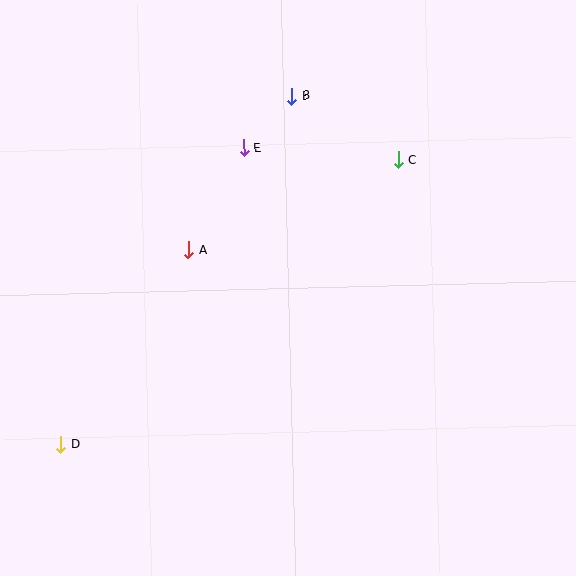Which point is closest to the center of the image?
Point A at (189, 250) is closest to the center.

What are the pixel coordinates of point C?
Point C is at (398, 160).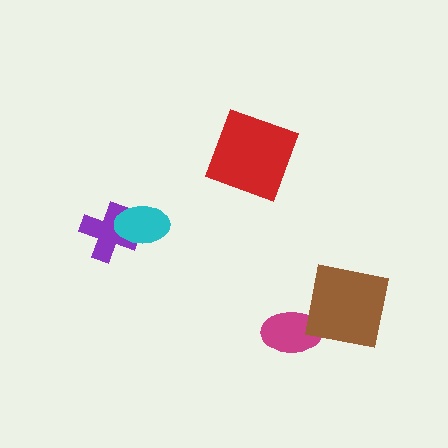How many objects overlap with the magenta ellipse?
1 object overlaps with the magenta ellipse.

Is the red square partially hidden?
No, no other shape covers it.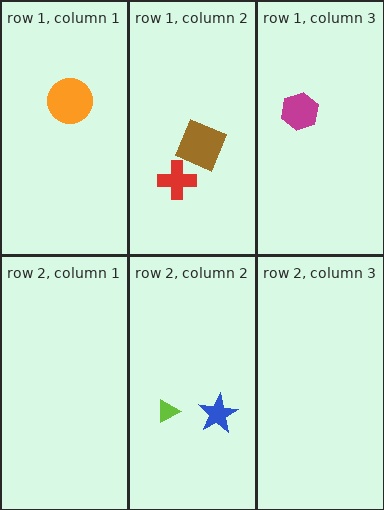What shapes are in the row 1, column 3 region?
The magenta hexagon.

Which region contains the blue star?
The row 2, column 2 region.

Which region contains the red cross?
The row 1, column 2 region.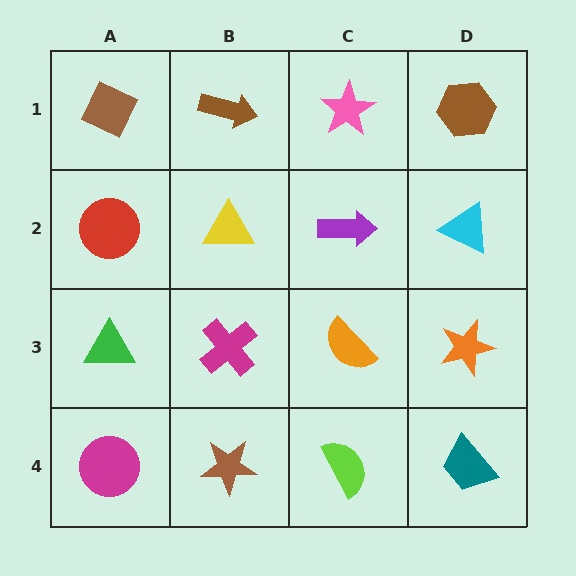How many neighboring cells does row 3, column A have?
3.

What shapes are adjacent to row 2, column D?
A brown hexagon (row 1, column D), an orange star (row 3, column D), a purple arrow (row 2, column C).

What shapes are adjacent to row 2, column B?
A brown arrow (row 1, column B), a magenta cross (row 3, column B), a red circle (row 2, column A), a purple arrow (row 2, column C).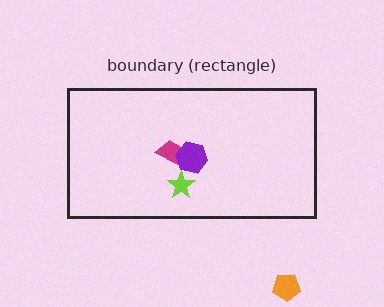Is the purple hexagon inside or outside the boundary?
Inside.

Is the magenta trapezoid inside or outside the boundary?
Inside.